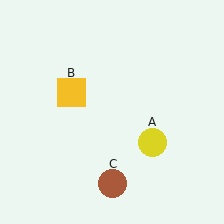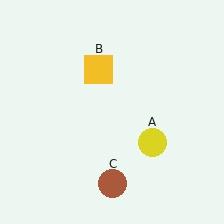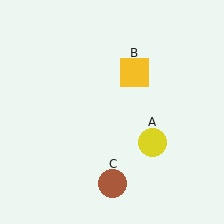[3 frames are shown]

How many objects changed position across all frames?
1 object changed position: yellow square (object B).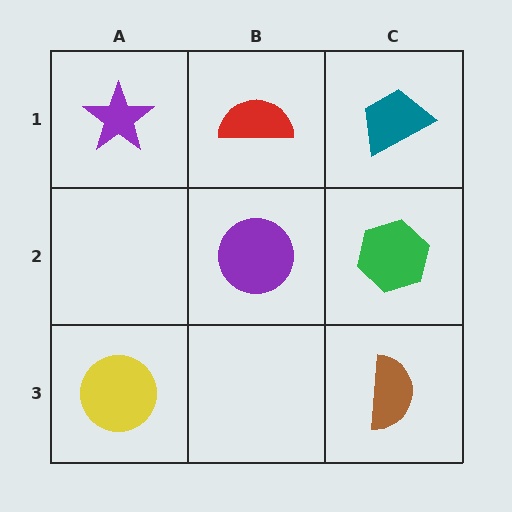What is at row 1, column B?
A red semicircle.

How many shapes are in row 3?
2 shapes.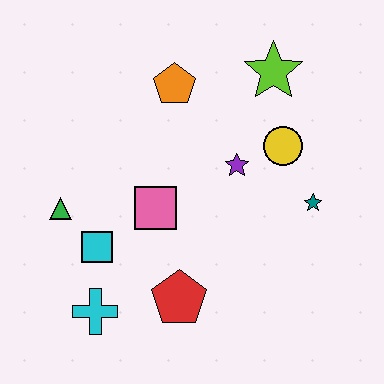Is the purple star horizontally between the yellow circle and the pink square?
Yes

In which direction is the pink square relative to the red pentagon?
The pink square is above the red pentagon.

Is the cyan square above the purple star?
No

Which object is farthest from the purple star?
The cyan cross is farthest from the purple star.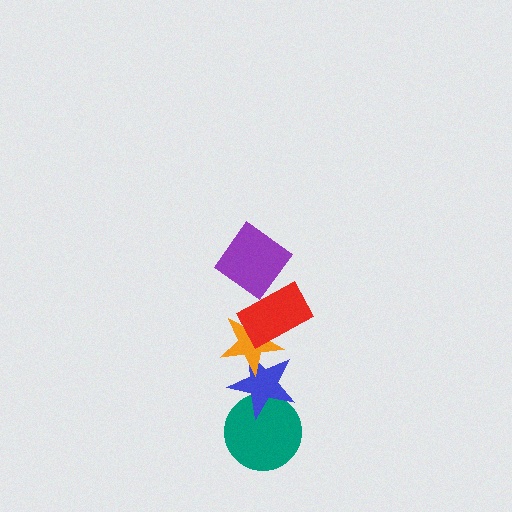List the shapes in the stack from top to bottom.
From top to bottom: the purple diamond, the red rectangle, the orange star, the blue star, the teal circle.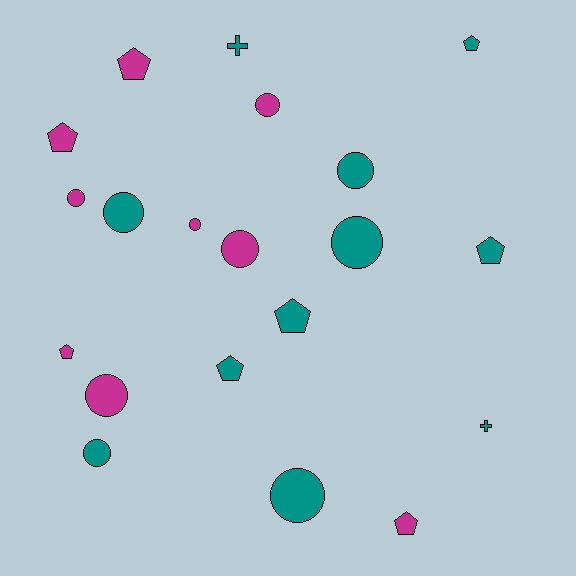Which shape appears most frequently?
Circle, with 10 objects.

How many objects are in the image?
There are 20 objects.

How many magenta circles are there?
There are 5 magenta circles.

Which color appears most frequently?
Teal, with 11 objects.